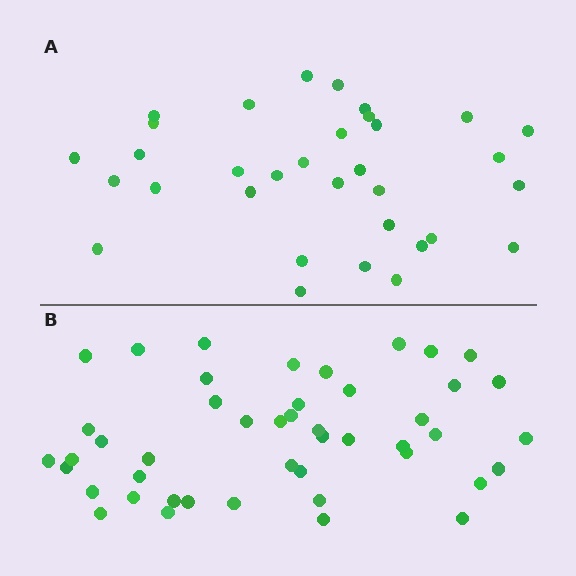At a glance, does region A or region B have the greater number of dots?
Region B (the bottom region) has more dots.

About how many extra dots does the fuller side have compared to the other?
Region B has approximately 15 more dots than region A.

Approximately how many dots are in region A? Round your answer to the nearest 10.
About 30 dots. (The exact count is 33, which rounds to 30.)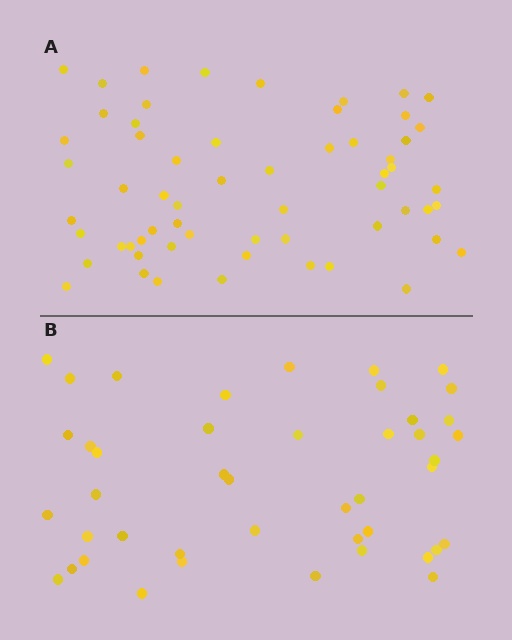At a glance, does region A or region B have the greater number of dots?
Region A (the top region) has more dots.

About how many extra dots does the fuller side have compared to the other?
Region A has approximately 15 more dots than region B.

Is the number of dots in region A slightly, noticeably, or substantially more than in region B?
Region A has noticeably more, but not dramatically so. The ratio is roughly 1.4 to 1.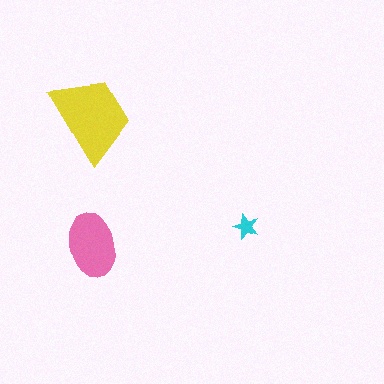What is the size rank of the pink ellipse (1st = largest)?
2nd.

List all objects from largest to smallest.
The yellow trapezoid, the pink ellipse, the cyan star.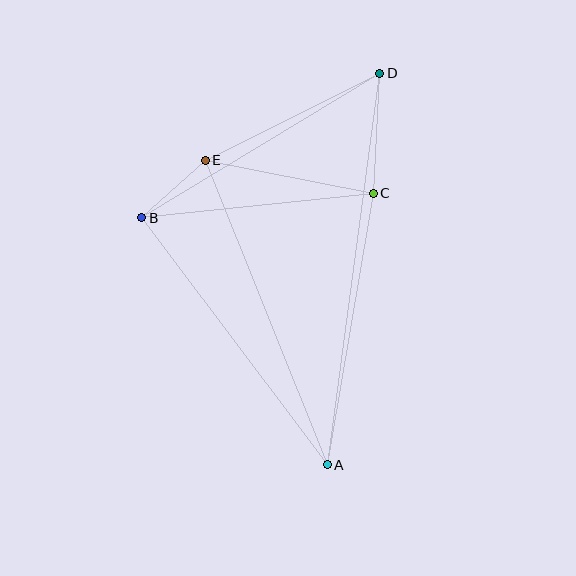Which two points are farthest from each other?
Points A and D are farthest from each other.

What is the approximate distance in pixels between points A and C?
The distance between A and C is approximately 276 pixels.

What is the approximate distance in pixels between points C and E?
The distance between C and E is approximately 171 pixels.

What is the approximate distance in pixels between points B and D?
The distance between B and D is approximately 278 pixels.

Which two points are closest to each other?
Points B and E are closest to each other.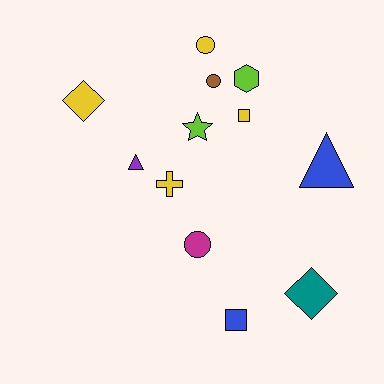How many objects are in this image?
There are 12 objects.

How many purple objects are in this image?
There is 1 purple object.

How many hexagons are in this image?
There is 1 hexagon.